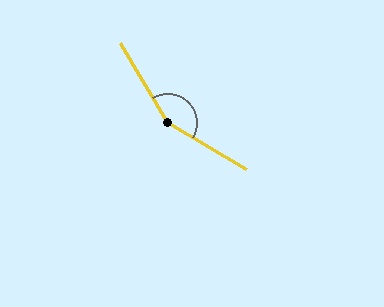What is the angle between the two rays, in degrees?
Approximately 152 degrees.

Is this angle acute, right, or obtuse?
It is obtuse.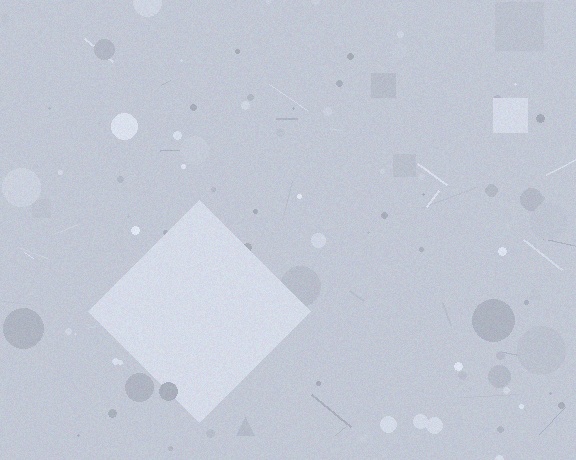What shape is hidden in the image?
A diamond is hidden in the image.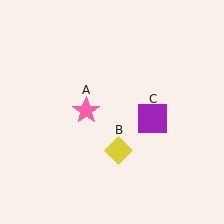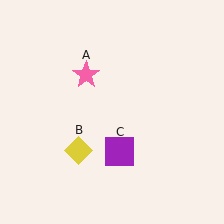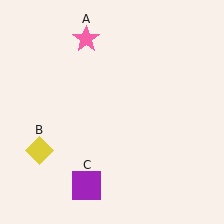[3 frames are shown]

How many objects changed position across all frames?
3 objects changed position: pink star (object A), yellow diamond (object B), purple square (object C).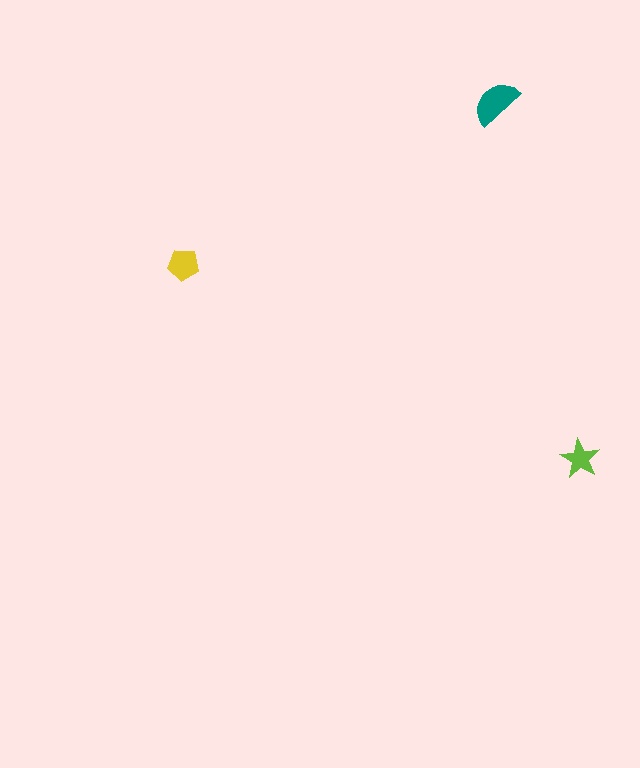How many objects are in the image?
There are 3 objects in the image.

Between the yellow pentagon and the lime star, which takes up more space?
The yellow pentagon.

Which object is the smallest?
The lime star.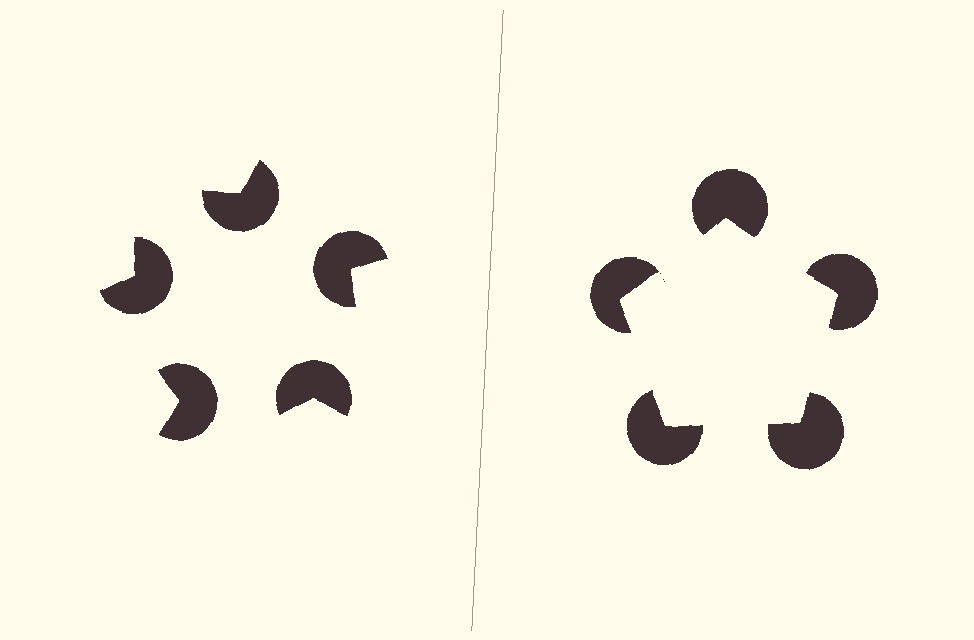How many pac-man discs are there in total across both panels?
10 — 5 on each side.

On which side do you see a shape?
An illusory pentagon appears on the right side. On the left side the wedge cuts are rotated, so no coherent shape forms.